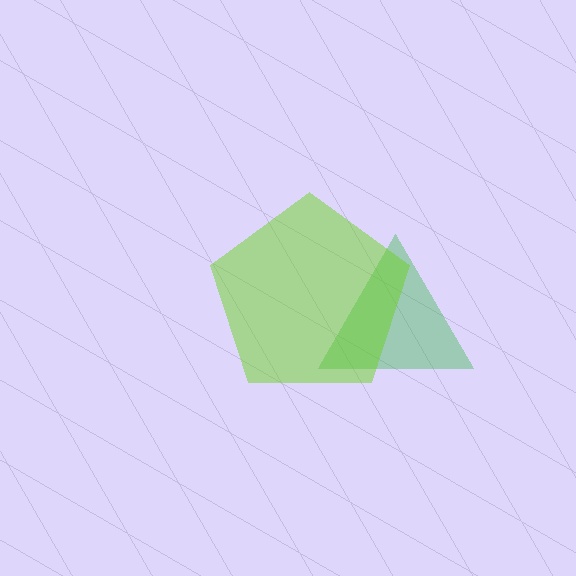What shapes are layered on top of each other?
The layered shapes are: a green triangle, a lime pentagon.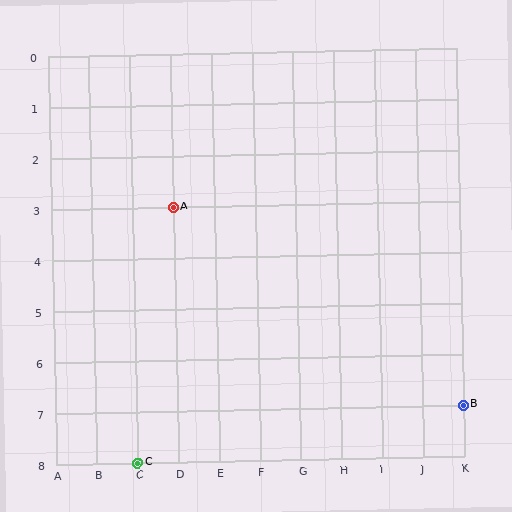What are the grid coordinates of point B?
Point B is at grid coordinates (K, 7).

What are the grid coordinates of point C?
Point C is at grid coordinates (C, 8).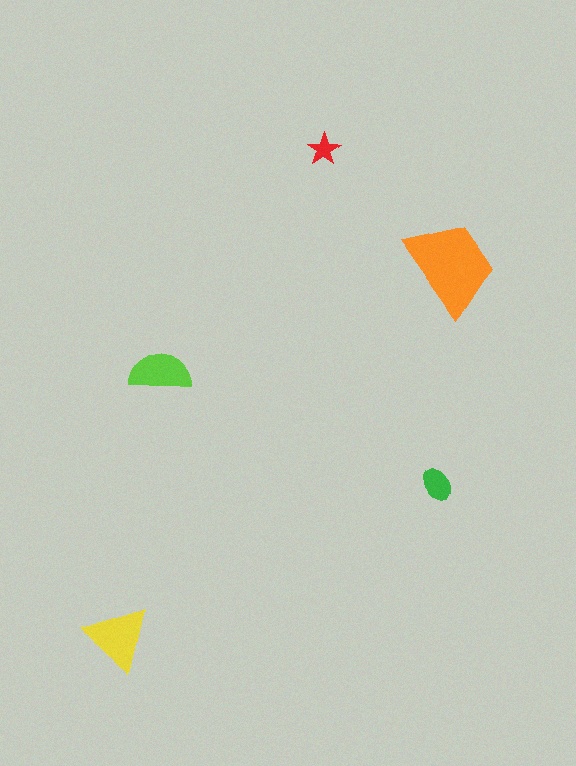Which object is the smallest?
The red star.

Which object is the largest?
The orange trapezoid.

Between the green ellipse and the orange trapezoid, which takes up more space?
The orange trapezoid.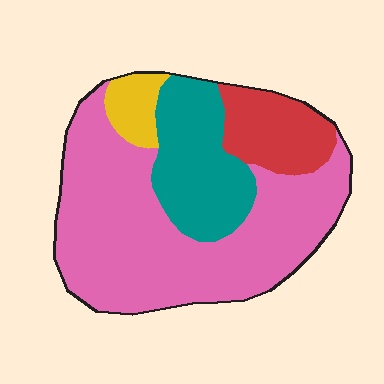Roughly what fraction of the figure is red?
Red covers about 15% of the figure.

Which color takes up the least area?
Yellow, at roughly 5%.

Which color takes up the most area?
Pink, at roughly 60%.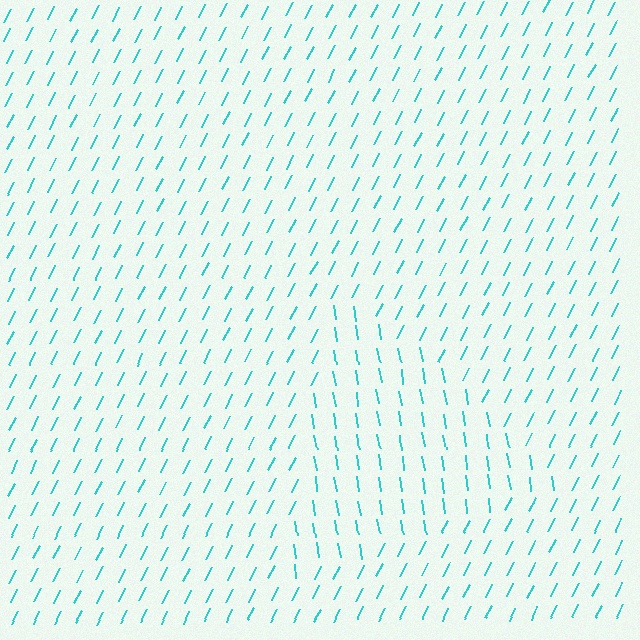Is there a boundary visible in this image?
Yes, there is a texture boundary formed by a change in line orientation.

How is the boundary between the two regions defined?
The boundary is defined purely by a change in line orientation (approximately 36 degrees difference). All lines are the same color and thickness.